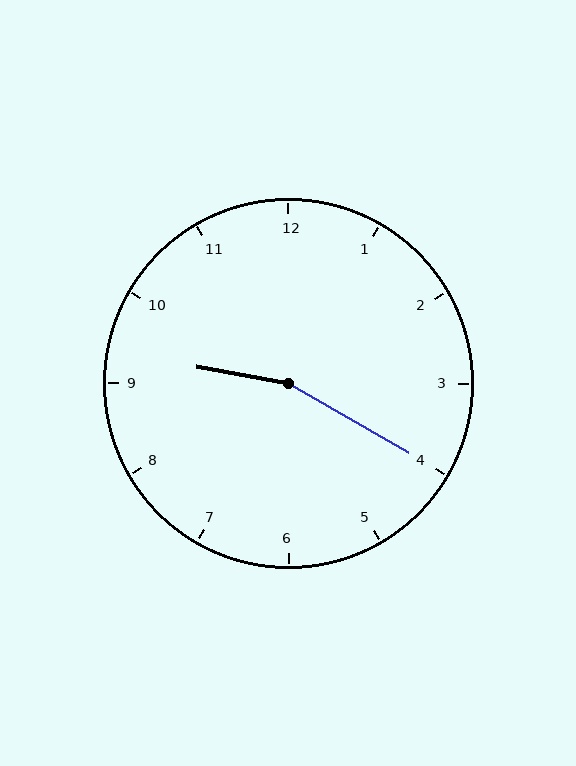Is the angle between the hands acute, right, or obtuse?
It is obtuse.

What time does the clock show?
9:20.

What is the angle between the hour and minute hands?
Approximately 160 degrees.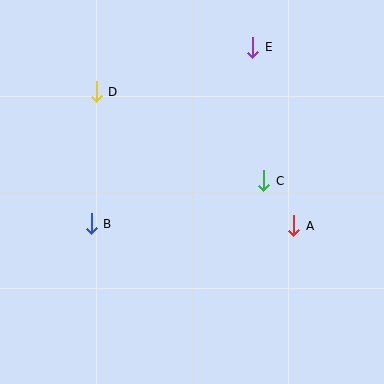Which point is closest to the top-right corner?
Point E is closest to the top-right corner.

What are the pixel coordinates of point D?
Point D is at (96, 92).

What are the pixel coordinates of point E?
Point E is at (253, 47).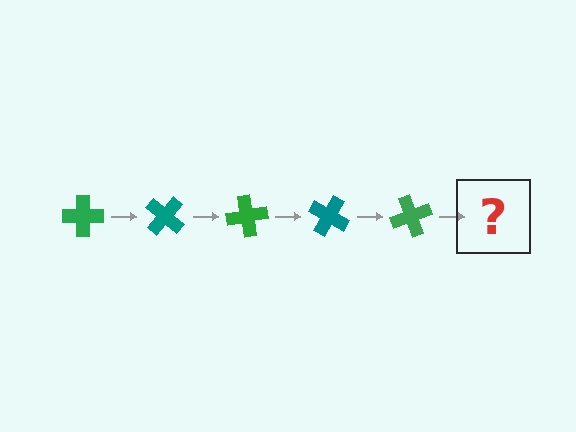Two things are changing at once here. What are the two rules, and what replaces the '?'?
The two rules are that it rotates 40 degrees each step and the color cycles through green and teal. The '?' should be a teal cross, rotated 200 degrees from the start.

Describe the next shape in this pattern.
It should be a teal cross, rotated 200 degrees from the start.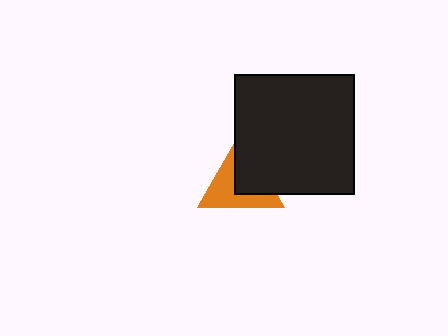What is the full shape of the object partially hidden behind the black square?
The partially hidden object is an orange triangle.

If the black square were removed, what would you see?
You would see the complete orange triangle.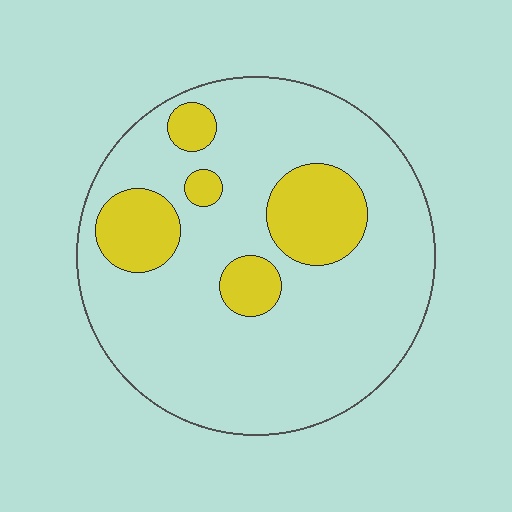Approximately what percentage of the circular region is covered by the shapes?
Approximately 20%.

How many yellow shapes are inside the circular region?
5.